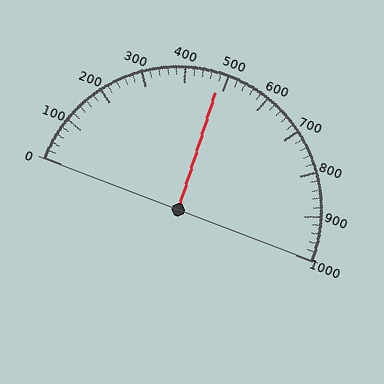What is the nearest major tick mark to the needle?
The nearest major tick mark is 500.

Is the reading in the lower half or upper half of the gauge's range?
The reading is in the lower half of the range (0 to 1000).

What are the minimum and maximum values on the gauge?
The gauge ranges from 0 to 1000.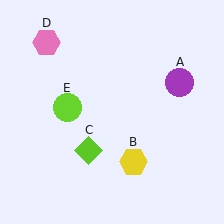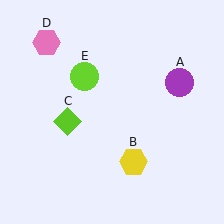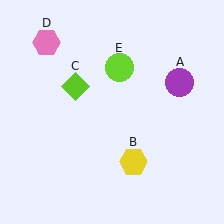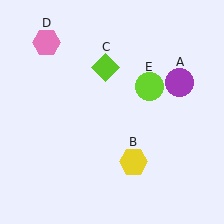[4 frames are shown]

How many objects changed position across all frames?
2 objects changed position: lime diamond (object C), lime circle (object E).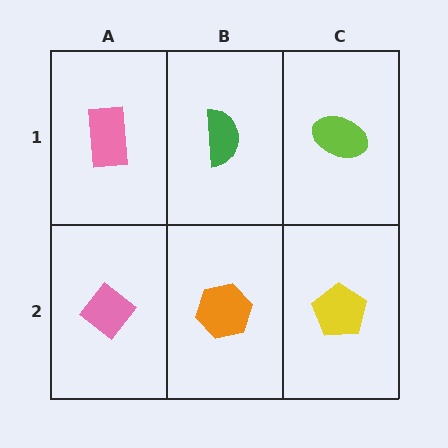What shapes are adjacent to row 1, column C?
A yellow pentagon (row 2, column C), a green semicircle (row 1, column B).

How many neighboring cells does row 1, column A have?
2.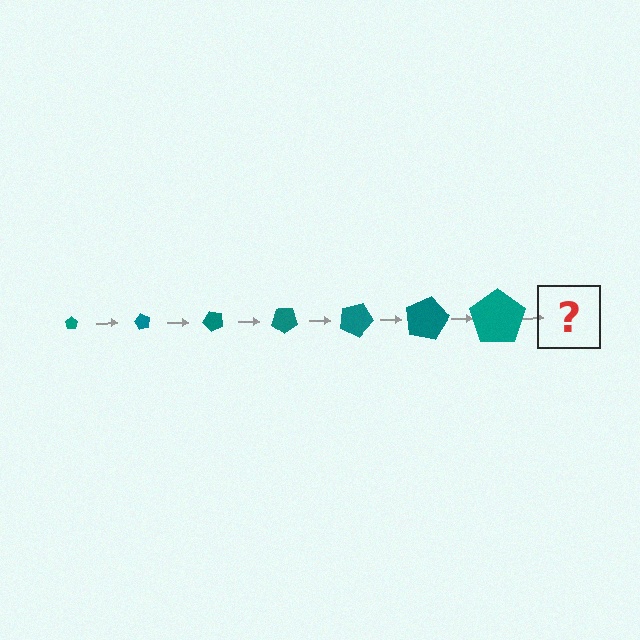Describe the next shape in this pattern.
It should be a pentagon, larger than the previous one and rotated 420 degrees from the start.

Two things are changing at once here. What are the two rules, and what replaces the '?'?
The two rules are that the pentagon grows larger each step and it rotates 60 degrees each step. The '?' should be a pentagon, larger than the previous one and rotated 420 degrees from the start.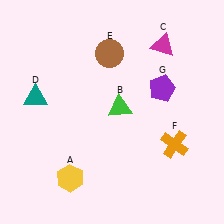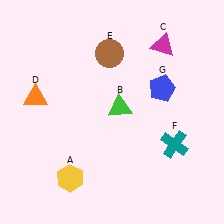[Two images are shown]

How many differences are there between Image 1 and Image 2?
There are 3 differences between the two images.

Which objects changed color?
D changed from teal to orange. F changed from orange to teal. G changed from purple to blue.